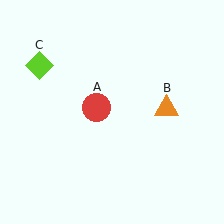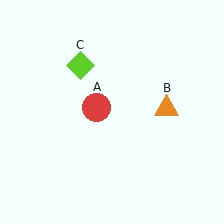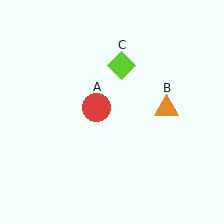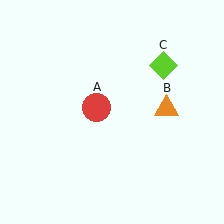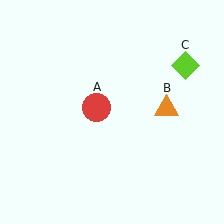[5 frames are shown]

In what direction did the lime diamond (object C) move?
The lime diamond (object C) moved right.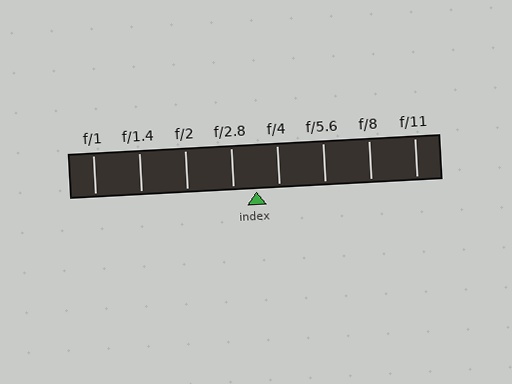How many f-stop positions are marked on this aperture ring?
There are 8 f-stop positions marked.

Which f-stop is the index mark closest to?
The index mark is closest to f/4.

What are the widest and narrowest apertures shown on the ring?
The widest aperture shown is f/1 and the narrowest is f/11.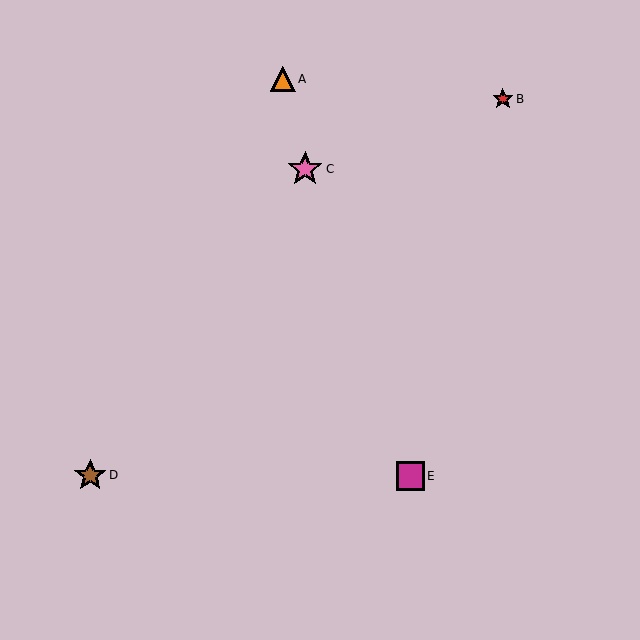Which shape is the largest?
The pink star (labeled C) is the largest.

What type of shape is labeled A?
Shape A is an orange triangle.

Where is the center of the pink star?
The center of the pink star is at (305, 169).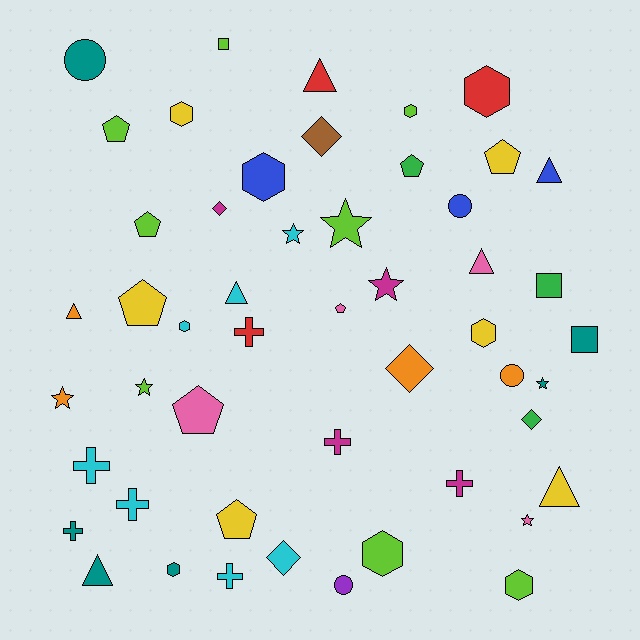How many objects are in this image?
There are 50 objects.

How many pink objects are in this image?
There are 4 pink objects.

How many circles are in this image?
There are 4 circles.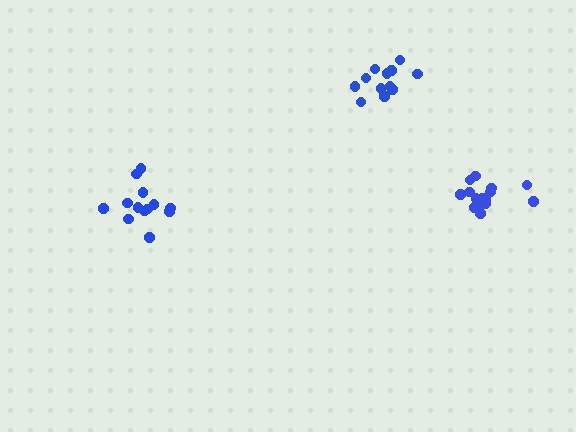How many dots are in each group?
Group 1: 13 dots, Group 2: 12 dots, Group 3: 15 dots (40 total).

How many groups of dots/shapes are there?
There are 3 groups.